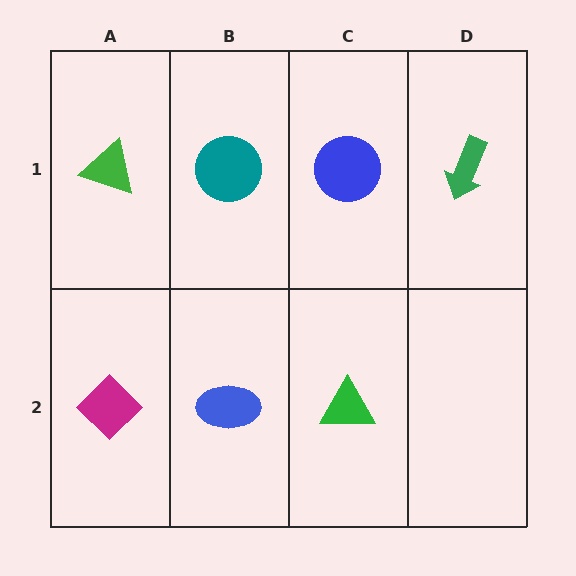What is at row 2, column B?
A blue ellipse.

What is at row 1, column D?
A green arrow.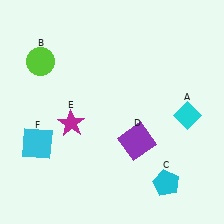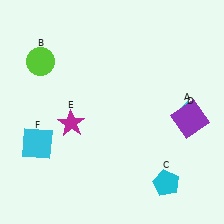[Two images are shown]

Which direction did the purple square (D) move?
The purple square (D) moved right.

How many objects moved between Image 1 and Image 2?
1 object moved between the two images.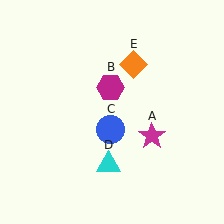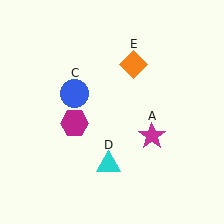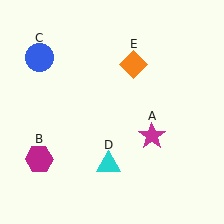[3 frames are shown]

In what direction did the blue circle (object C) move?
The blue circle (object C) moved up and to the left.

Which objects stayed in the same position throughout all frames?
Magenta star (object A) and cyan triangle (object D) and orange diamond (object E) remained stationary.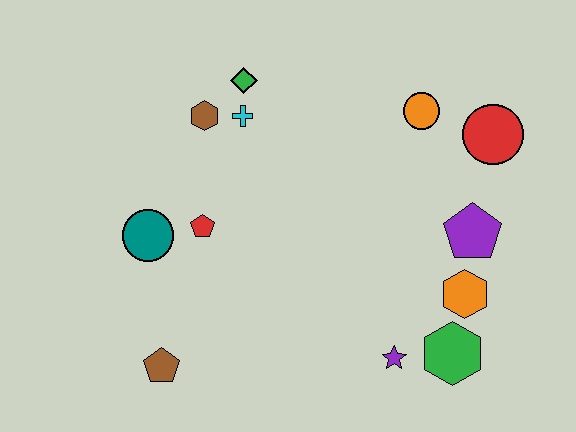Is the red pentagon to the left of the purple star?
Yes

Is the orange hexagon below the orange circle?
Yes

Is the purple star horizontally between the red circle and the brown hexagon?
Yes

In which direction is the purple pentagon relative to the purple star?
The purple pentagon is above the purple star.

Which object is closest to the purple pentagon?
The orange hexagon is closest to the purple pentagon.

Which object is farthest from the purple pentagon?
The brown pentagon is farthest from the purple pentagon.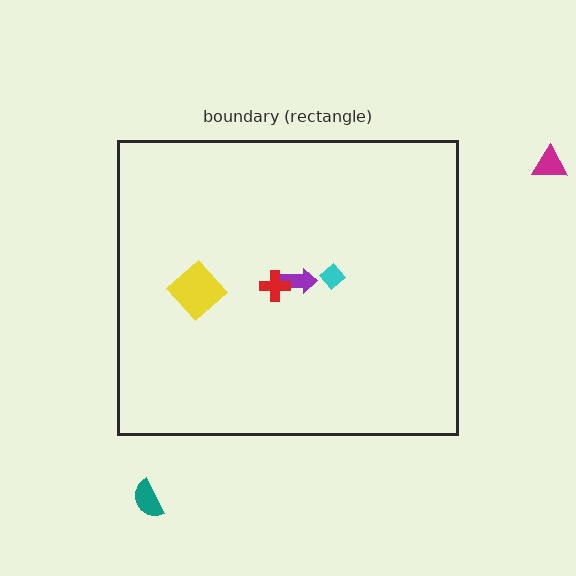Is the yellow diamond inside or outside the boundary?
Inside.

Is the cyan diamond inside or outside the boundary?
Inside.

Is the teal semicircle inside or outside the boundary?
Outside.